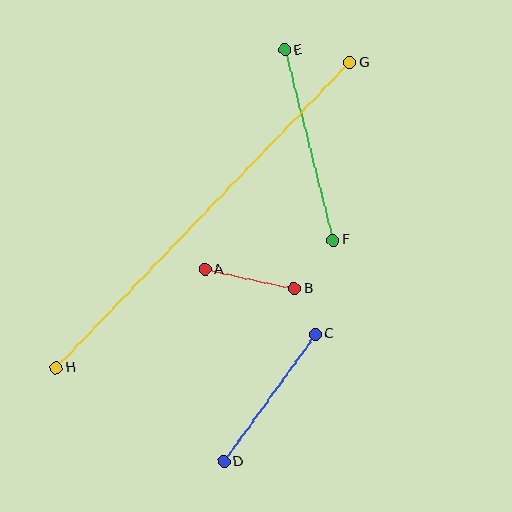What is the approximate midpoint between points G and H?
The midpoint is at approximately (203, 215) pixels.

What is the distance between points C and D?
The distance is approximately 157 pixels.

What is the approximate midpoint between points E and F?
The midpoint is at approximately (309, 145) pixels.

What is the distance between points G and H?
The distance is approximately 423 pixels.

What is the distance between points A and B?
The distance is approximately 92 pixels.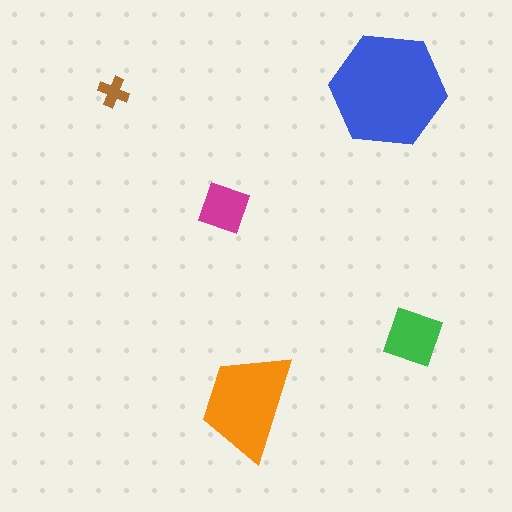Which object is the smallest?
The brown cross.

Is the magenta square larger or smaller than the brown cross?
Larger.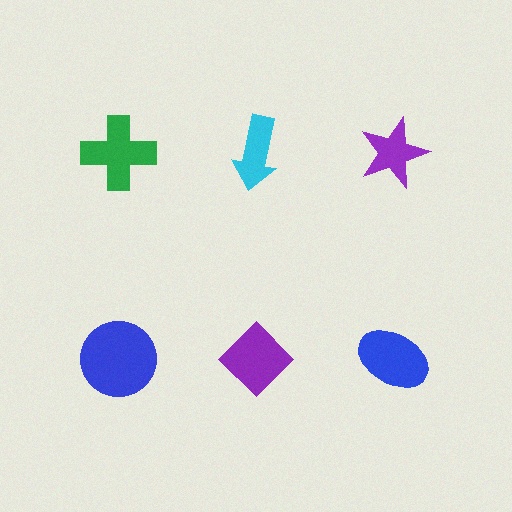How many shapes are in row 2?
3 shapes.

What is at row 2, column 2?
A purple diamond.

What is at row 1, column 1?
A green cross.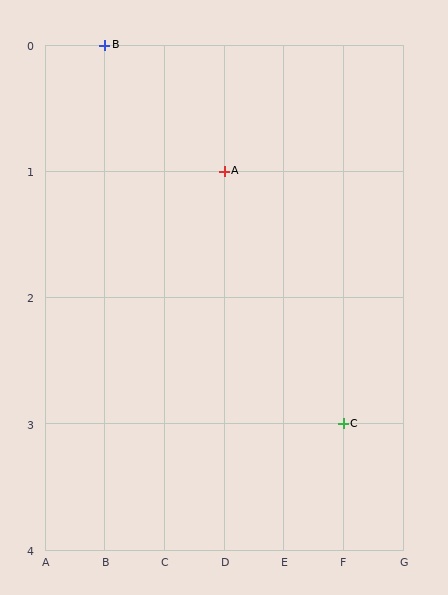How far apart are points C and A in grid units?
Points C and A are 2 columns and 2 rows apart (about 2.8 grid units diagonally).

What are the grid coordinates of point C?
Point C is at grid coordinates (F, 3).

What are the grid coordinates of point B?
Point B is at grid coordinates (B, 0).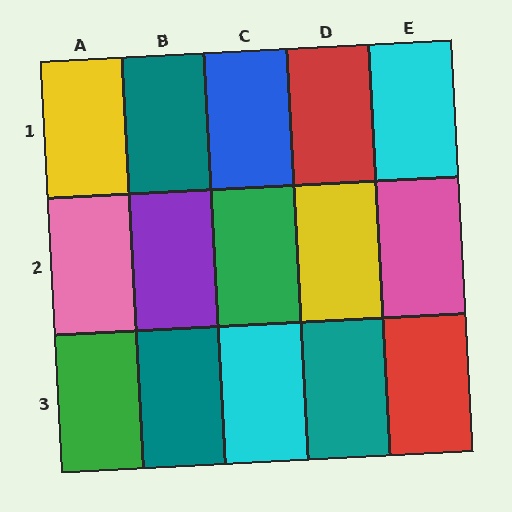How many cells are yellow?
2 cells are yellow.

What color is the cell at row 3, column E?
Red.